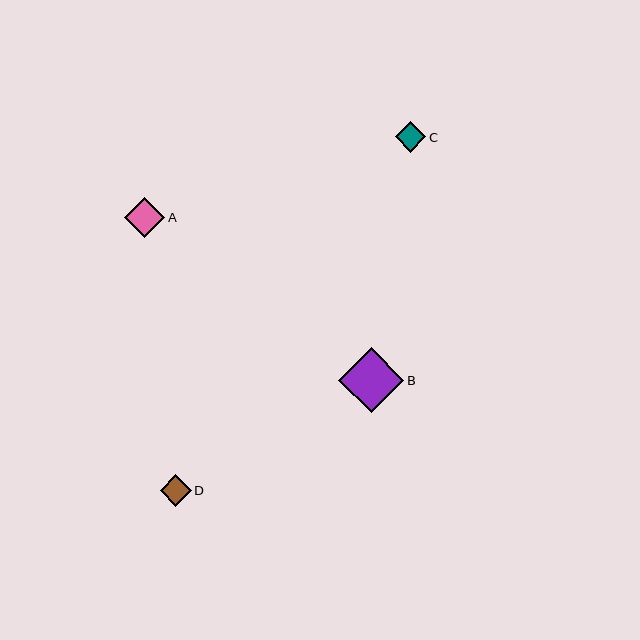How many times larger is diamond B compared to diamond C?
Diamond B is approximately 2.1 times the size of diamond C.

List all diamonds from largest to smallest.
From largest to smallest: B, A, D, C.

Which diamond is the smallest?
Diamond C is the smallest with a size of approximately 30 pixels.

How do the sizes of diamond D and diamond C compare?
Diamond D and diamond C are approximately the same size.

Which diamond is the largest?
Diamond B is the largest with a size of approximately 65 pixels.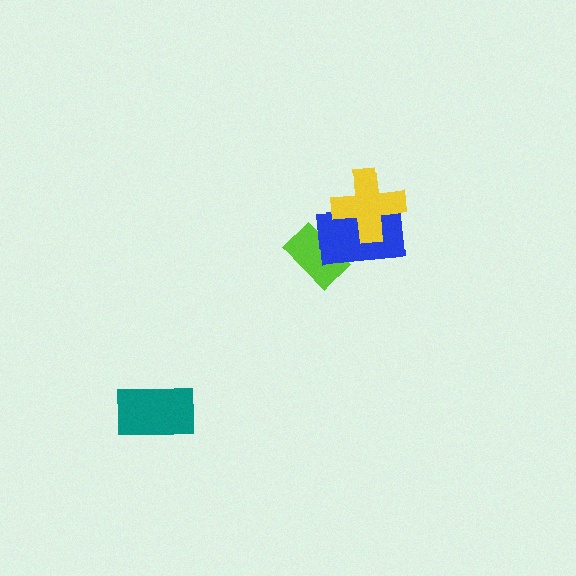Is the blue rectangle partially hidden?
Yes, it is partially covered by another shape.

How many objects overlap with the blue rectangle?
2 objects overlap with the blue rectangle.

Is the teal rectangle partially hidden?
No, no other shape covers it.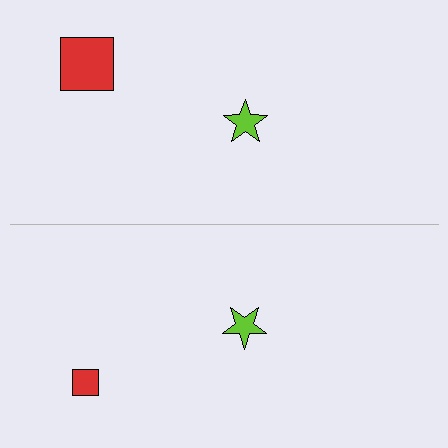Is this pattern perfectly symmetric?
No, the pattern is not perfectly symmetric. The red square on the bottom side has a different size than its mirror counterpart.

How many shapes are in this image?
There are 4 shapes in this image.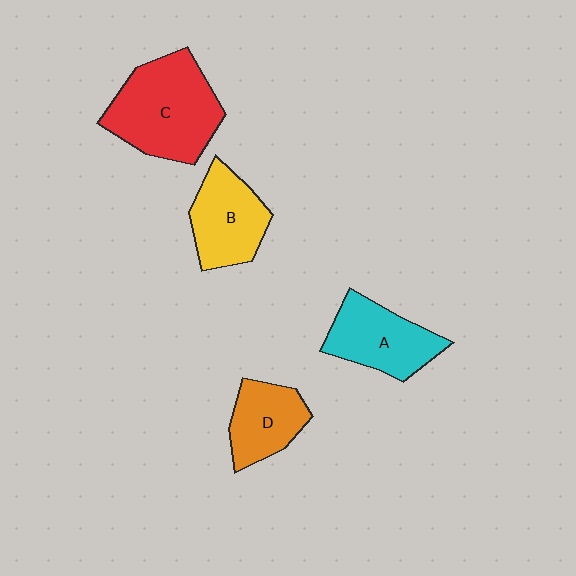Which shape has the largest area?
Shape C (red).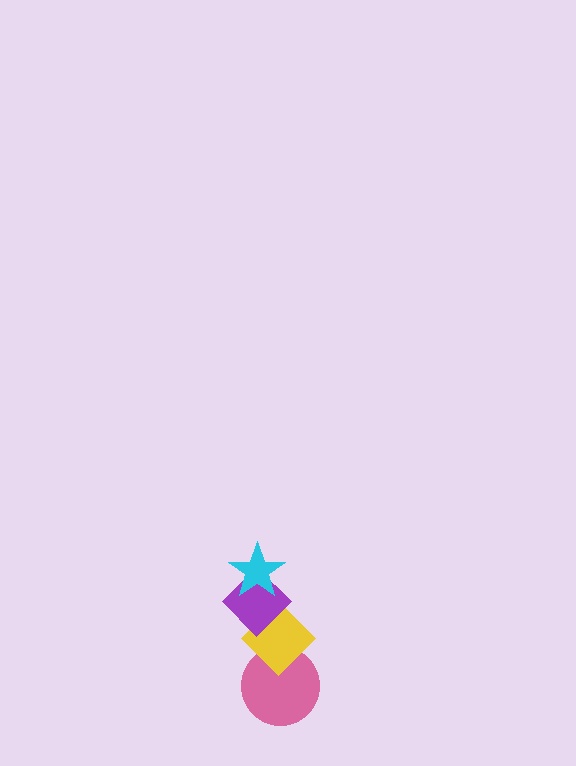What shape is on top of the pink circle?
The yellow diamond is on top of the pink circle.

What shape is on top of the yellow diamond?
The purple diamond is on top of the yellow diamond.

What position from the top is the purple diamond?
The purple diamond is 2nd from the top.